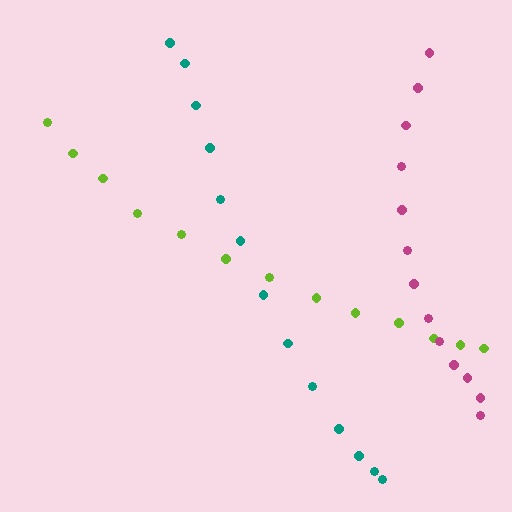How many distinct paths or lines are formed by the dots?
There are 3 distinct paths.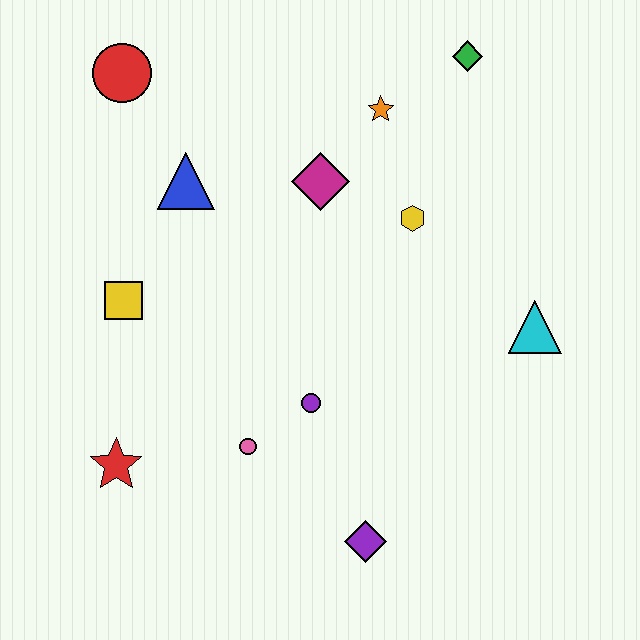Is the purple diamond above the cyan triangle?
No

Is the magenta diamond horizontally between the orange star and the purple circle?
Yes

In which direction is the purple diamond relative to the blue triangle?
The purple diamond is below the blue triangle.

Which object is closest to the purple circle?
The pink circle is closest to the purple circle.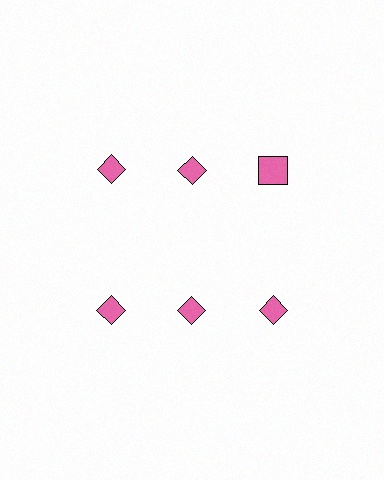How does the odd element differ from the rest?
It has a different shape: square instead of diamond.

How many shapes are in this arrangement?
There are 6 shapes arranged in a grid pattern.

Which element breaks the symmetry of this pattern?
The pink square in the top row, center column breaks the symmetry. All other shapes are pink diamonds.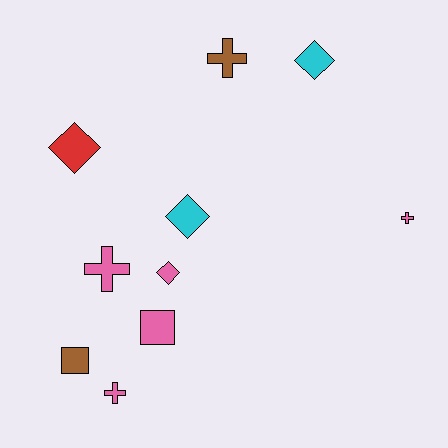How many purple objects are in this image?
There are no purple objects.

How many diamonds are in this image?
There are 4 diamonds.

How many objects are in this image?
There are 10 objects.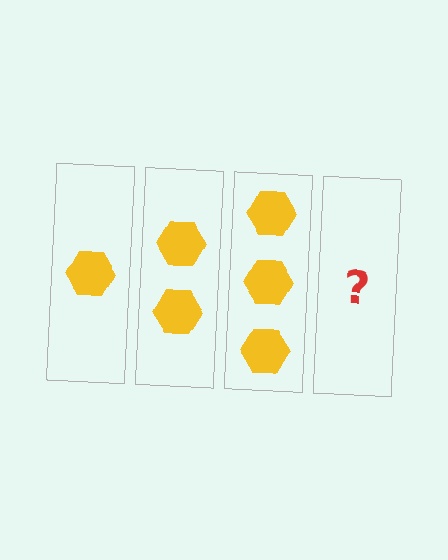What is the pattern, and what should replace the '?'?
The pattern is that each step adds one more hexagon. The '?' should be 4 hexagons.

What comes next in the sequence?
The next element should be 4 hexagons.